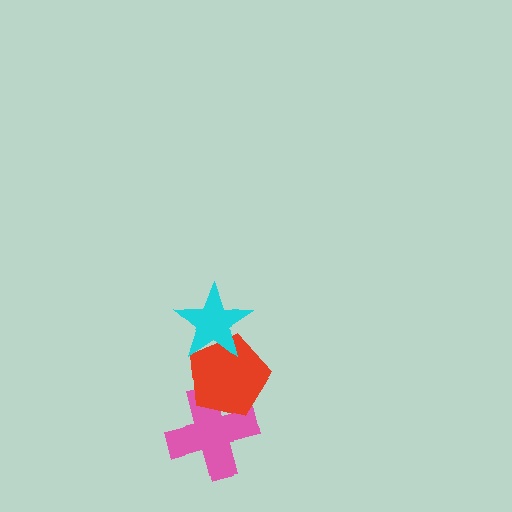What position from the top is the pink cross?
The pink cross is 3rd from the top.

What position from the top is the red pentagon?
The red pentagon is 2nd from the top.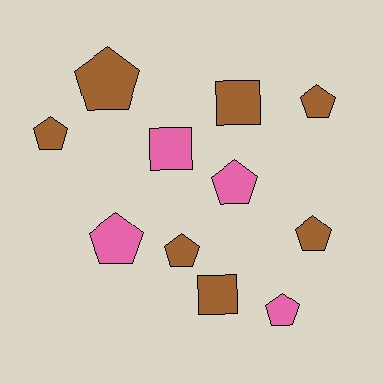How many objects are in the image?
There are 11 objects.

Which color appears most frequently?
Brown, with 7 objects.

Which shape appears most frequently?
Pentagon, with 8 objects.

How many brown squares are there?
There are 2 brown squares.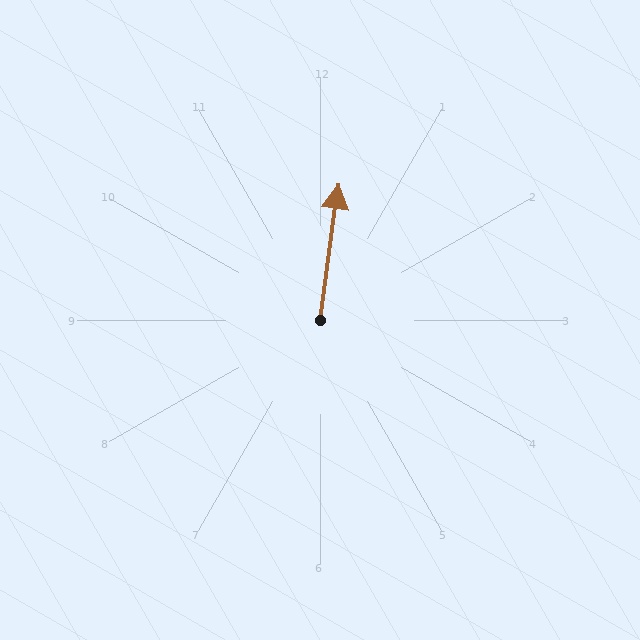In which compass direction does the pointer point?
North.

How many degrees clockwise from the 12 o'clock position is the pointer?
Approximately 8 degrees.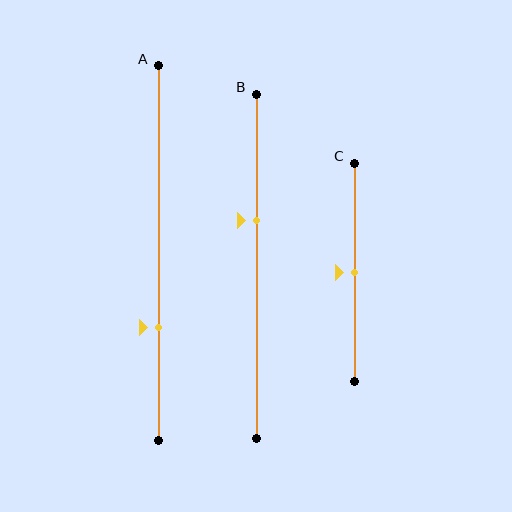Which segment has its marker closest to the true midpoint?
Segment C has its marker closest to the true midpoint.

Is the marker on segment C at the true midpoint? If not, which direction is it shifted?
Yes, the marker on segment C is at the true midpoint.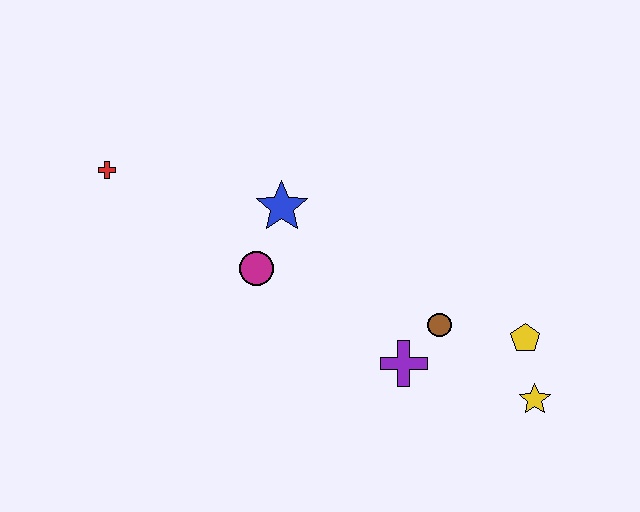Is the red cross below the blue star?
No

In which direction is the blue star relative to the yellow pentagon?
The blue star is to the left of the yellow pentagon.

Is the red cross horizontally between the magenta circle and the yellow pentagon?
No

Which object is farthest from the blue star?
The yellow star is farthest from the blue star.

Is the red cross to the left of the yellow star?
Yes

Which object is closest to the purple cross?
The brown circle is closest to the purple cross.